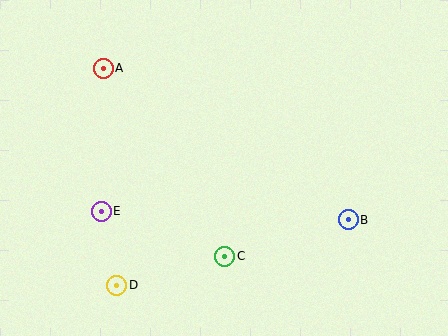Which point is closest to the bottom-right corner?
Point B is closest to the bottom-right corner.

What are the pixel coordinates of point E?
Point E is at (101, 211).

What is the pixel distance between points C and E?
The distance between C and E is 132 pixels.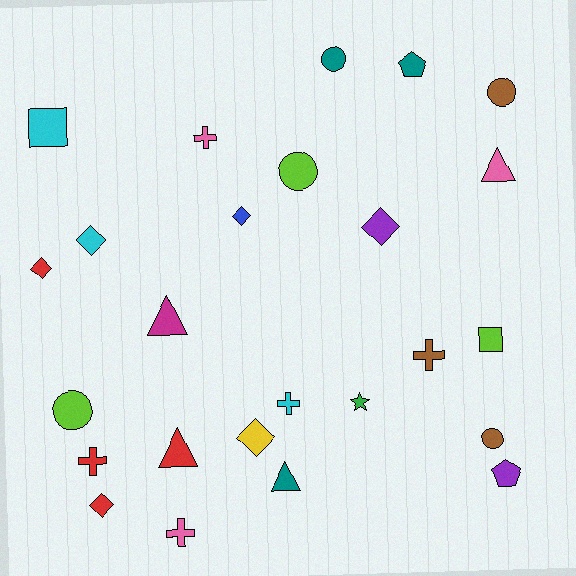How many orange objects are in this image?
There are no orange objects.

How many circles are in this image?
There are 5 circles.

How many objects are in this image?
There are 25 objects.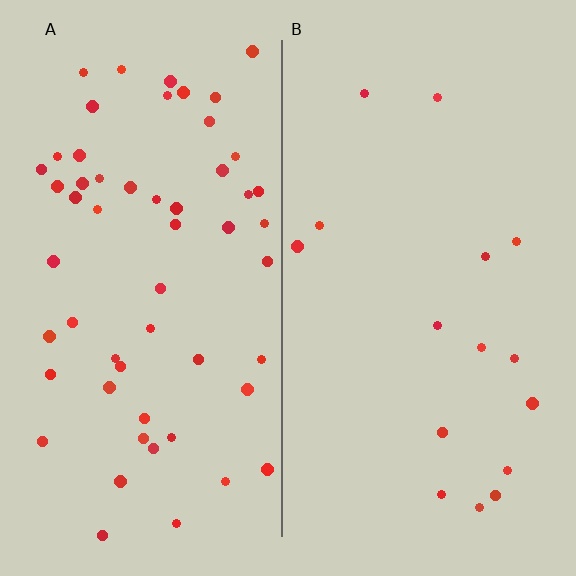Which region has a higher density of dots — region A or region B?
A (the left).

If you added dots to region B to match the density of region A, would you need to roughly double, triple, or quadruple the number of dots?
Approximately quadruple.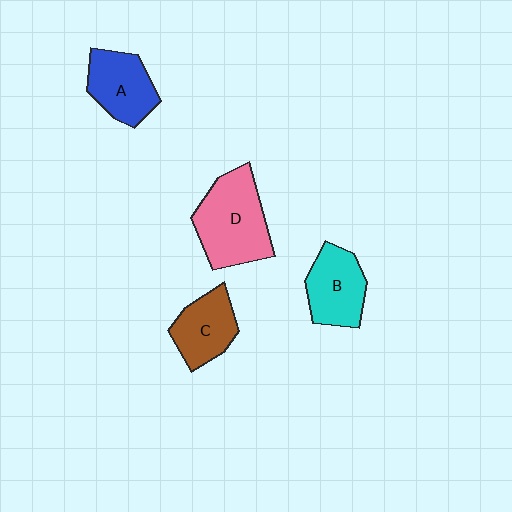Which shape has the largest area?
Shape D (pink).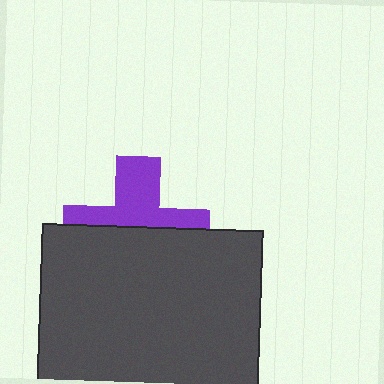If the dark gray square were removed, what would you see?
You would see the complete purple cross.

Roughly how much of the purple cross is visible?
A small part of it is visible (roughly 45%).